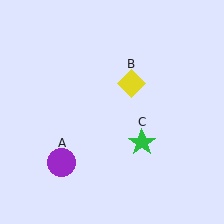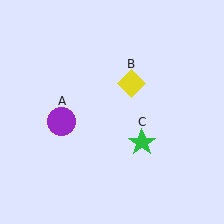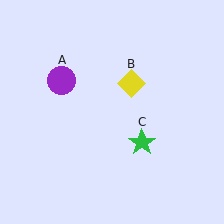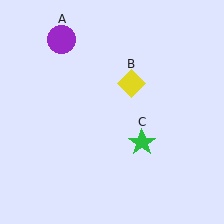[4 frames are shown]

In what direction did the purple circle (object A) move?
The purple circle (object A) moved up.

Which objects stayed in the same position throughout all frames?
Yellow diamond (object B) and green star (object C) remained stationary.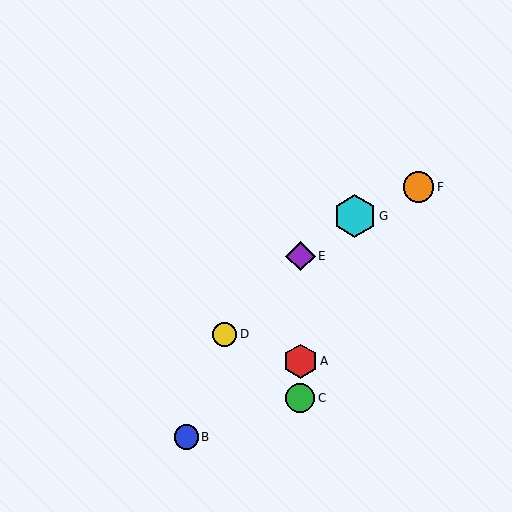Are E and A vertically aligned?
Yes, both are at x≈300.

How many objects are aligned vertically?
3 objects (A, C, E) are aligned vertically.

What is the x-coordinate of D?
Object D is at x≈225.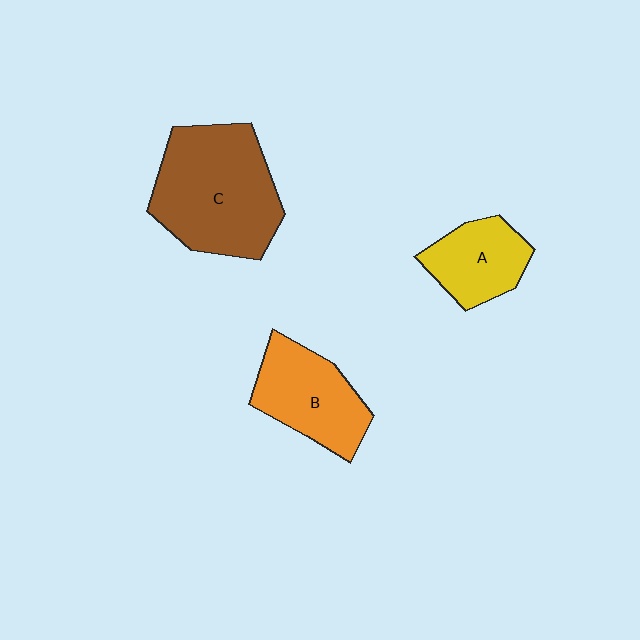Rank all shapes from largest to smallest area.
From largest to smallest: C (brown), B (orange), A (yellow).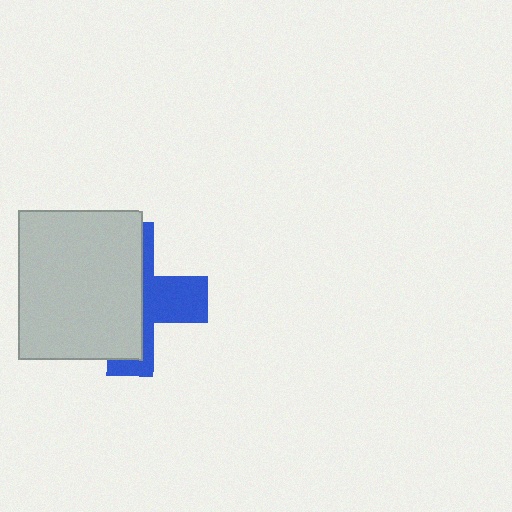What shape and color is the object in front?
The object in front is a light gray rectangle.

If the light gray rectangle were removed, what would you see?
You would see the complete blue cross.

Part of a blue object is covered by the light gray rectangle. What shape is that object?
It is a cross.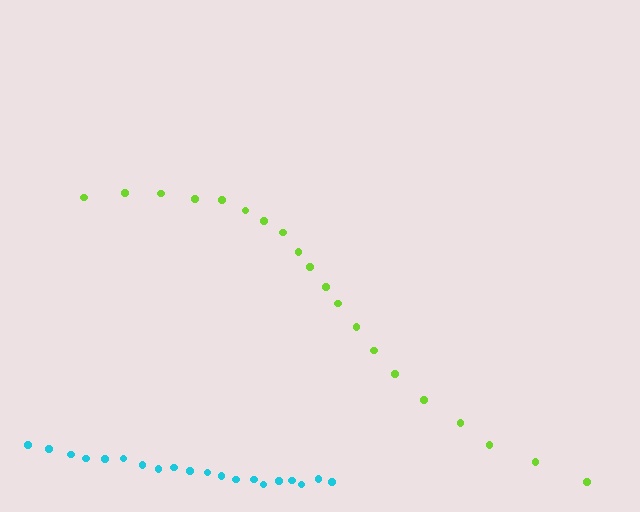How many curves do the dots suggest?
There are 2 distinct paths.